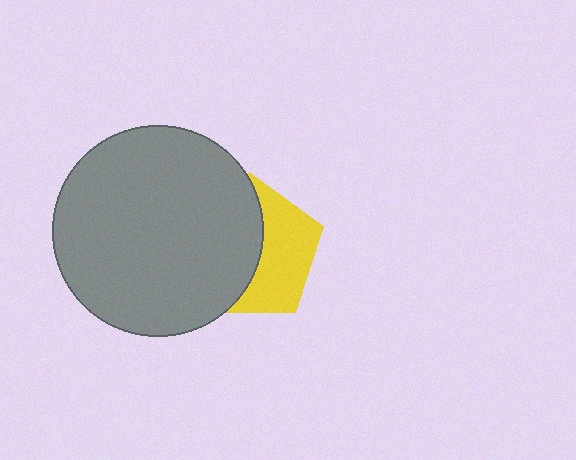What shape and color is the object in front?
The object in front is a gray circle.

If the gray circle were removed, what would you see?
You would see the complete yellow pentagon.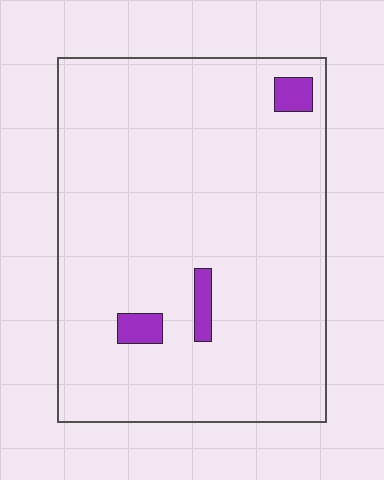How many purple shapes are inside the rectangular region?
3.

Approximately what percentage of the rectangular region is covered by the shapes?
Approximately 5%.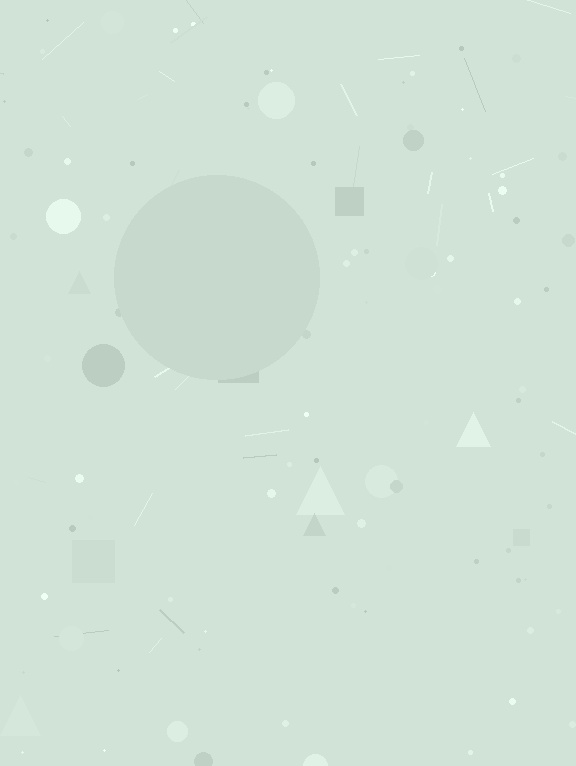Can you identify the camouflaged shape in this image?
The camouflaged shape is a circle.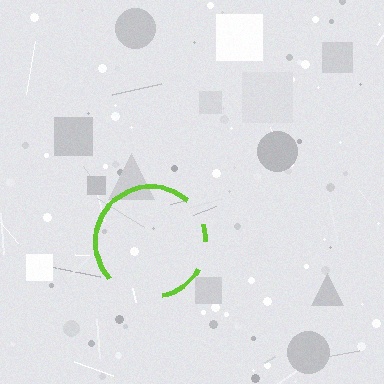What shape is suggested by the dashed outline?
The dashed outline suggests a circle.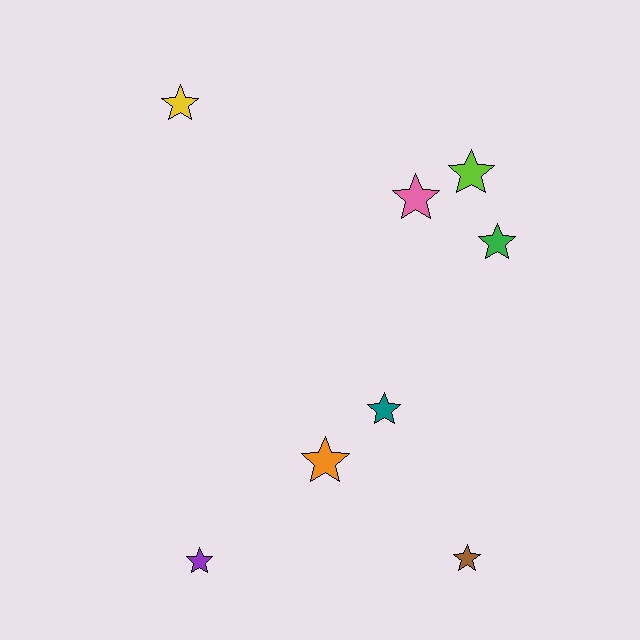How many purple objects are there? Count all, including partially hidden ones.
There is 1 purple object.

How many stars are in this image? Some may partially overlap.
There are 8 stars.